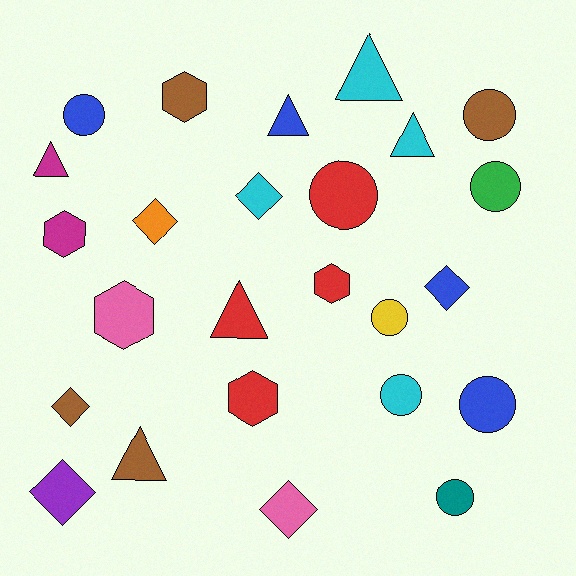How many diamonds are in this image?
There are 6 diamonds.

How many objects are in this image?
There are 25 objects.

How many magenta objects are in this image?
There are 2 magenta objects.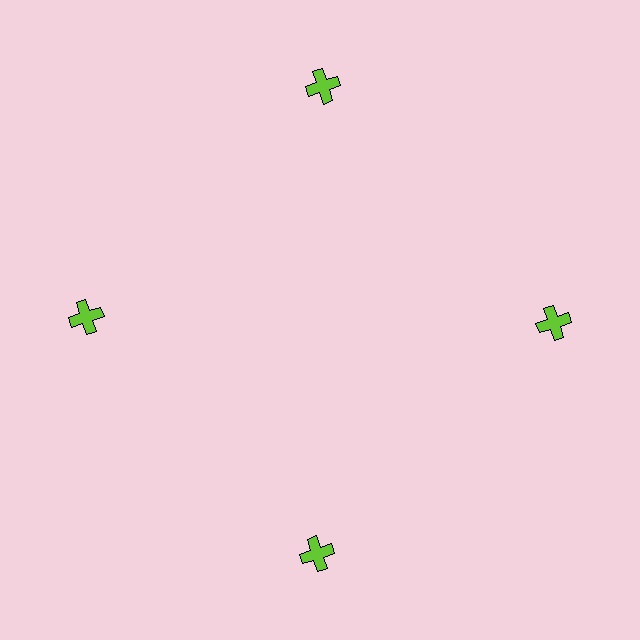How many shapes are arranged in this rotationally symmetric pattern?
There are 4 shapes, arranged in 4 groups of 1.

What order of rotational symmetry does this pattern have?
This pattern has 4-fold rotational symmetry.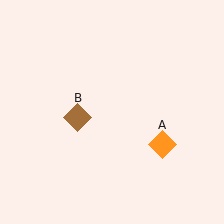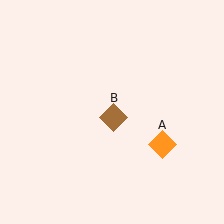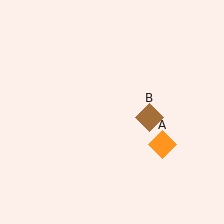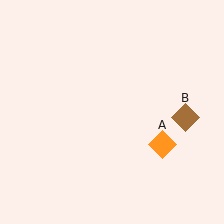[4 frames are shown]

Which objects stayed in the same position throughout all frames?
Orange diamond (object A) remained stationary.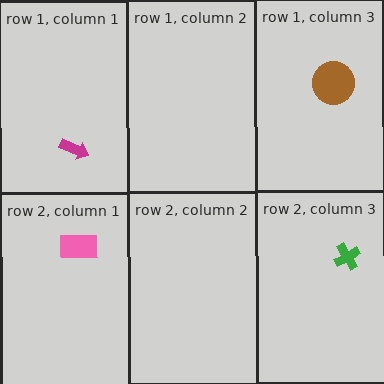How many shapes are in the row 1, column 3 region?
1.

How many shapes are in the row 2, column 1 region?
1.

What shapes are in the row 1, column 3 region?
The brown circle.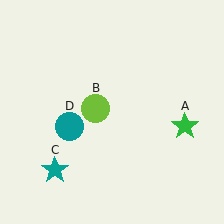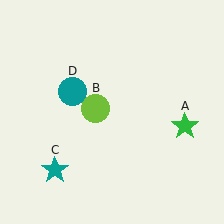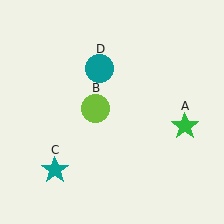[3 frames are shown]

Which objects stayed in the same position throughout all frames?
Green star (object A) and lime circle (object B) and teal star (object C) remained stationary.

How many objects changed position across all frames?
1 object changed position: teal circle (object D).